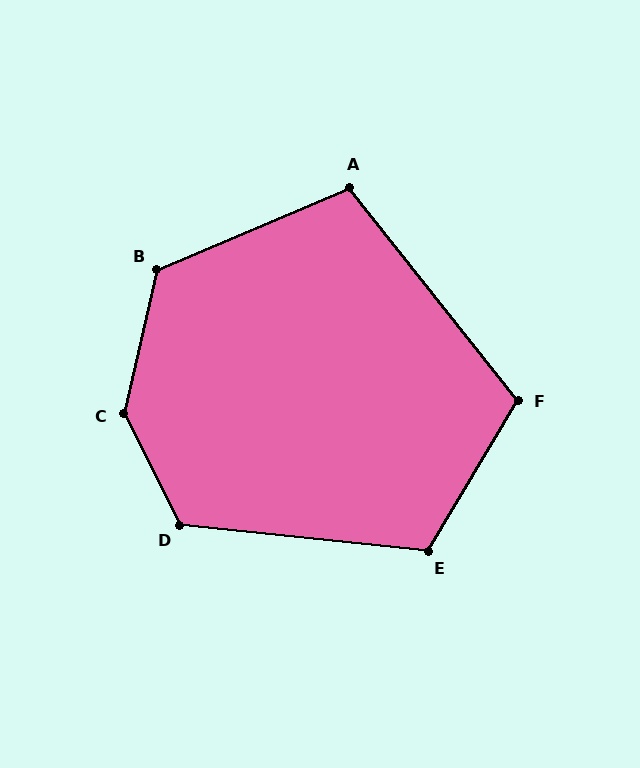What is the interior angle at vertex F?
Approximately 111 degrees (obtuse).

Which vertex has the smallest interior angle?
A, at approximately 105 degrees.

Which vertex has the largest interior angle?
C, at approximately 140 degrees.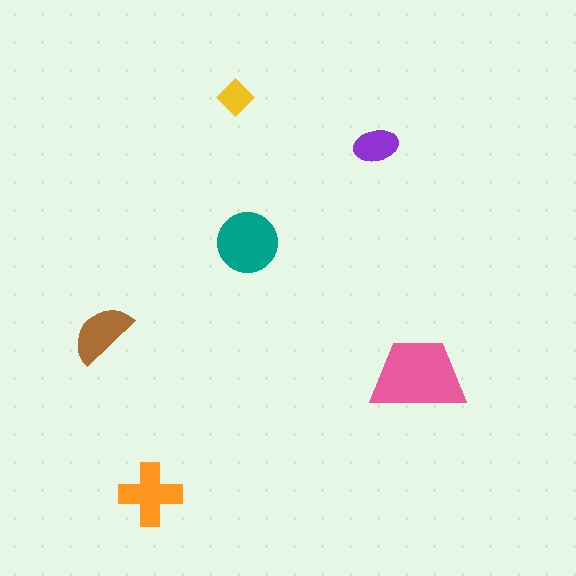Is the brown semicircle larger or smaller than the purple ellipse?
Larger.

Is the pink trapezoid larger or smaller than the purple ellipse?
Larger.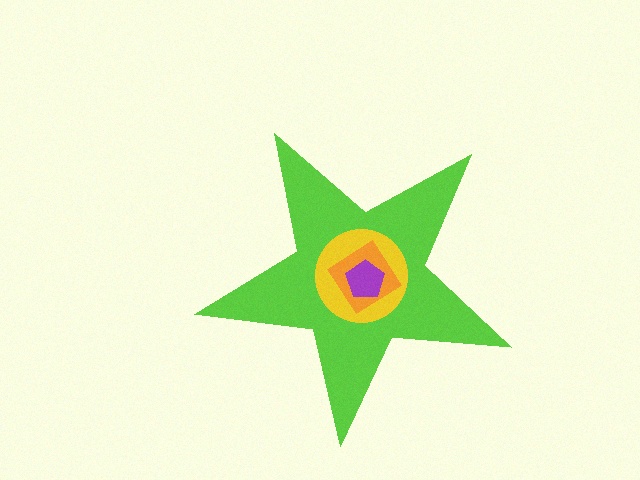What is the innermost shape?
The purple pentagon.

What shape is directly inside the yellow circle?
The orange diamond.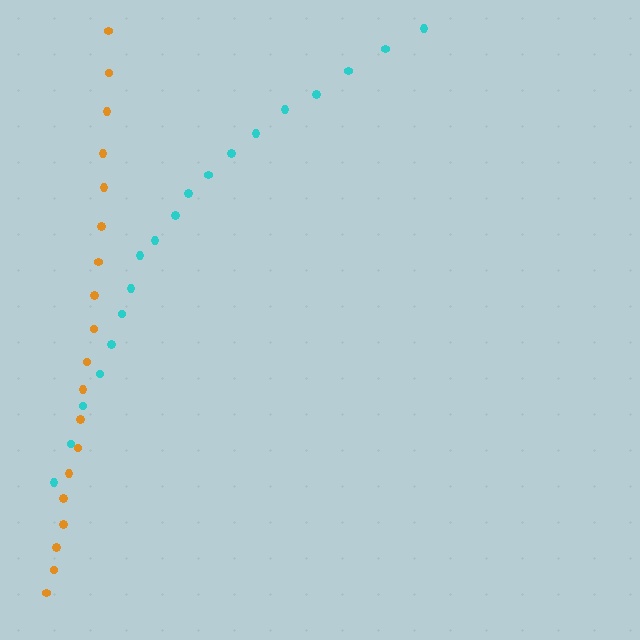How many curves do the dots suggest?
There are 2 distinct paths.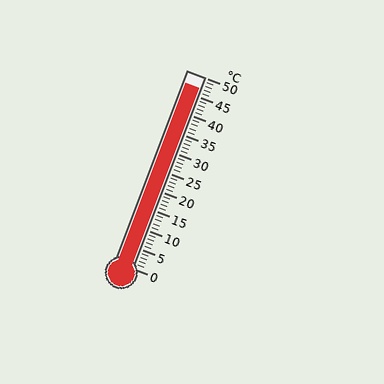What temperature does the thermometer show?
The thermometer shows approximately 47°C.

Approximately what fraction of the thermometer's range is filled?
The thermometer is filled to approximately 95% of its range.